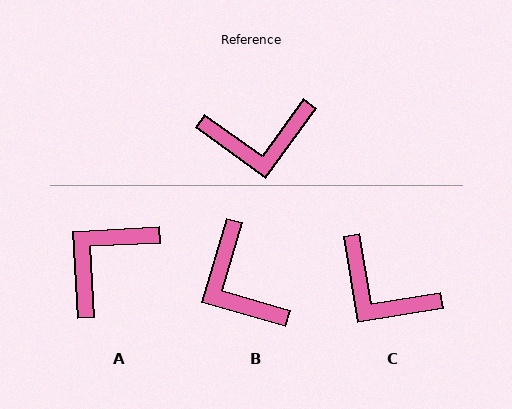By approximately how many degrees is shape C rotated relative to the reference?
Approximately 45 degrees clockwise.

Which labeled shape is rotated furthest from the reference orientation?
A, about 141 degrees away.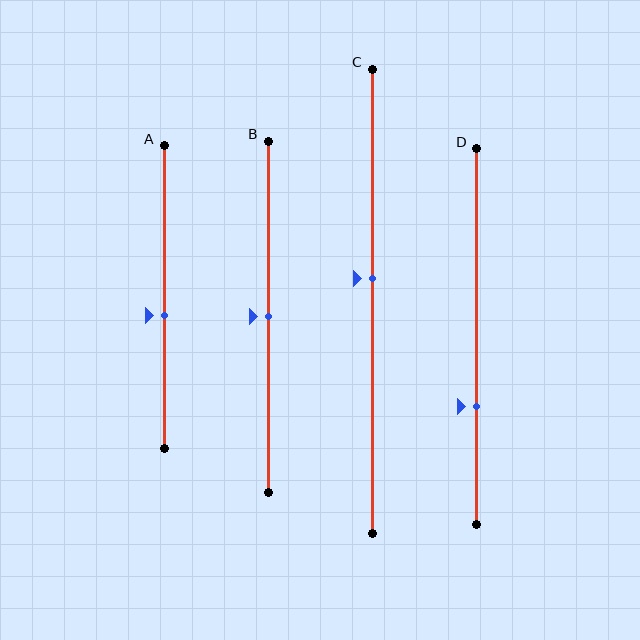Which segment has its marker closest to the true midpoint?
Segment B has its marker closest to the true midpoint.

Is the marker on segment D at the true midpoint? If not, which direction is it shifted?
No, the marker on segment D is shifted downward by about 19% of the segment length.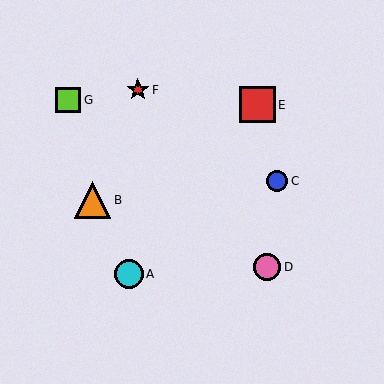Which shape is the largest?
The orange triangle (labeled B) is the largest.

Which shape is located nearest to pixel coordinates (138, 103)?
The red star (labeled F) at (138, 90) is nearest to that location.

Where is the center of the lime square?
The center of the lime square is at (68, 100).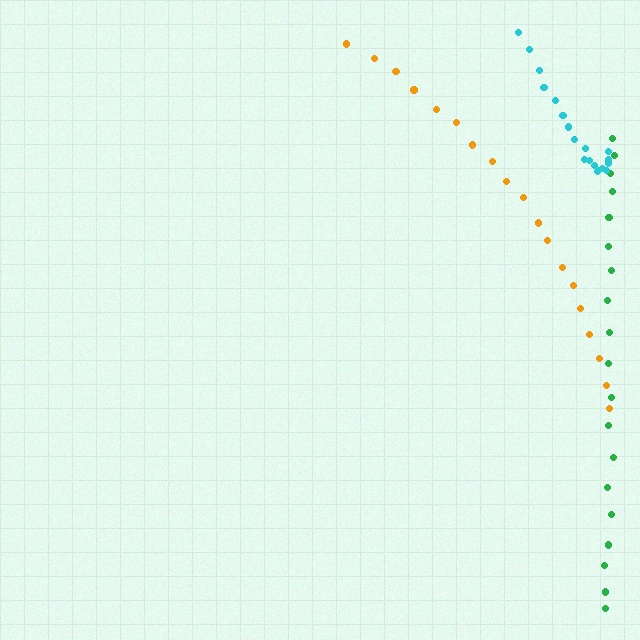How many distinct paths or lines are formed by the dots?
There are 3 distinct paths.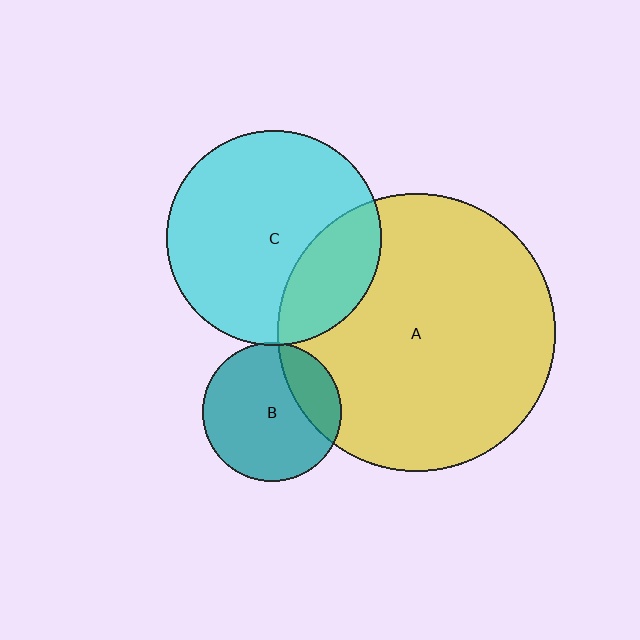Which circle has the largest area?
Circle A (yellow).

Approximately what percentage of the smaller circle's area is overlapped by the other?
Approximately 25%.